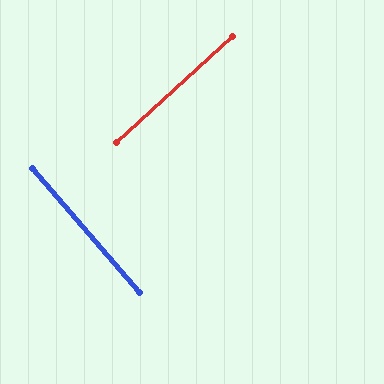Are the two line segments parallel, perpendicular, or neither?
Perpendicular — they meet at approximately 88°.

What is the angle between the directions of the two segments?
Approximately 88 degrees.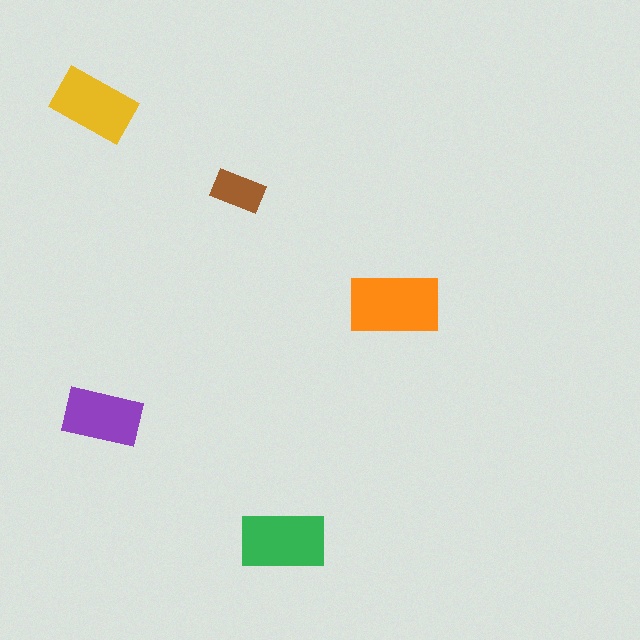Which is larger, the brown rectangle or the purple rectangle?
The purple one.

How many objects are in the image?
There are 5 objects in the image.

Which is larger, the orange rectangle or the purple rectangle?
The orange one.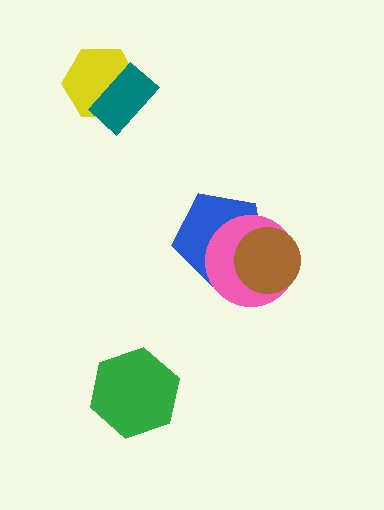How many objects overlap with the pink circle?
2 objects overlap with the pink circle.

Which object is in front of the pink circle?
The brown circle is in front of the pink circle.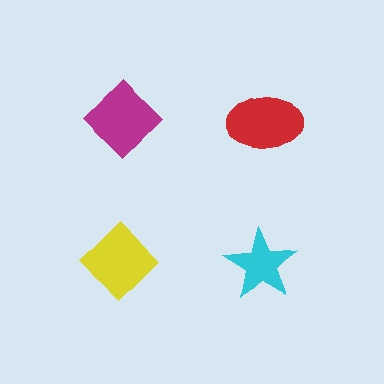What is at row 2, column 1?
A yellow diamond.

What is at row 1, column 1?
A magenta diamond.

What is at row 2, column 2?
A cyan star.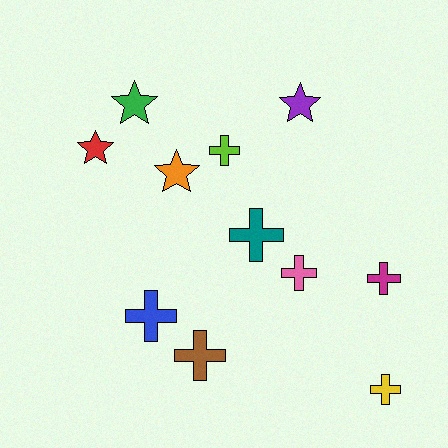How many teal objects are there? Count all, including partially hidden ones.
There is 1 teal object.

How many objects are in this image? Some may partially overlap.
There are 11 objects.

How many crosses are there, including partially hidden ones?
There are 7 crosses.